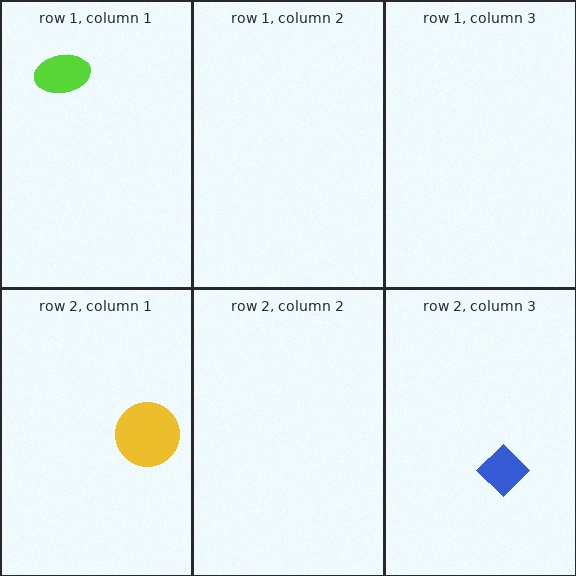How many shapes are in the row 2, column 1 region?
1.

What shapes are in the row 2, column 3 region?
The blue diamond.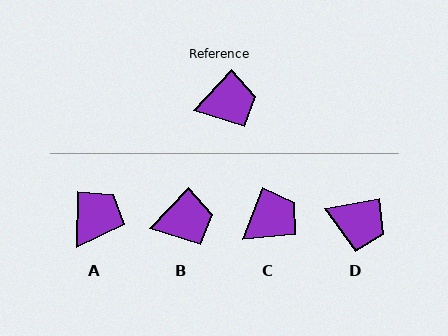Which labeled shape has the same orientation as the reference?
B.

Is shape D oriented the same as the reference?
No, it is off by about 37 degrees.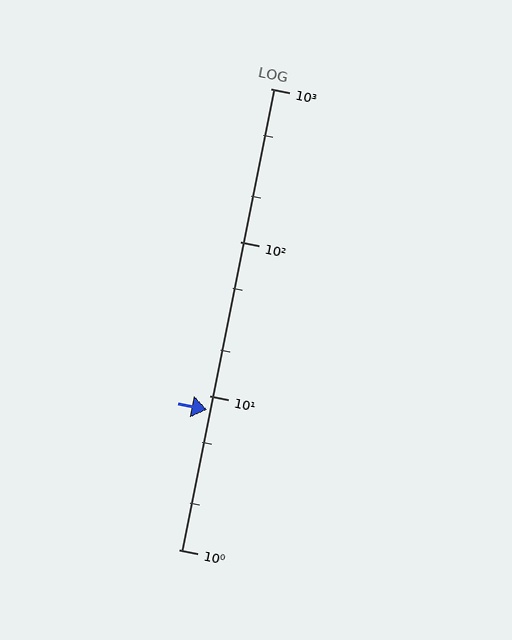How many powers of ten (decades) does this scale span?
The scale spans 3 decades, from 1 to 1000.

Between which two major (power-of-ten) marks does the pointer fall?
The pointer is between 1 and 10.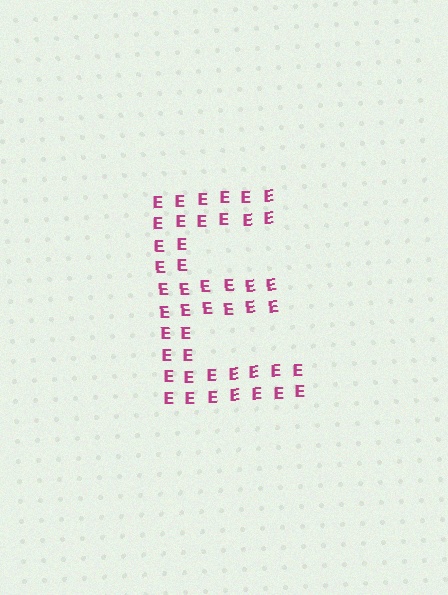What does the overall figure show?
The overall figure shows the letter E.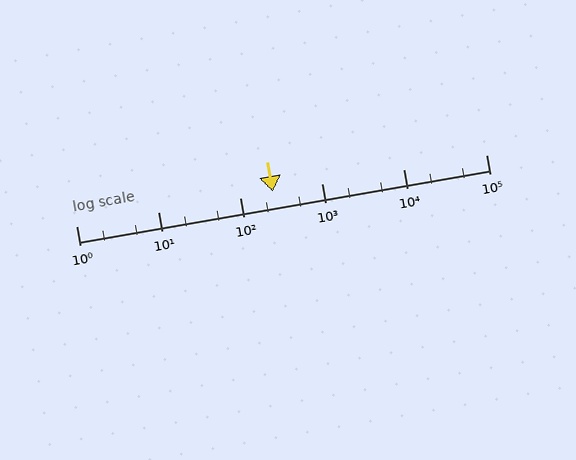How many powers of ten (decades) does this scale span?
The scale spans 5 decades, from 1 to 100000.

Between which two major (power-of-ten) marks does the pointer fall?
The pointer is between 100 and 1000.